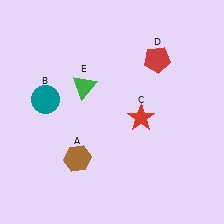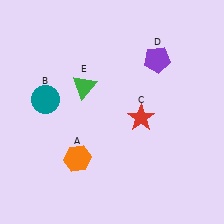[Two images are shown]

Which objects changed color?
A changed from brown to orange. D changed from red to purple.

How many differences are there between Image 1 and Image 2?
There are 2 differences between the two images.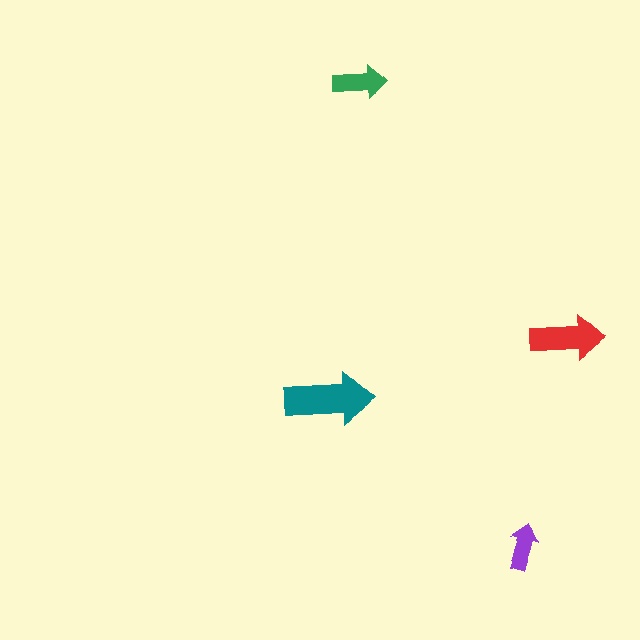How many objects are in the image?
There are 4 objects in the image.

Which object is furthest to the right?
The red arrow is rightmost.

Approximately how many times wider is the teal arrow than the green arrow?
About 1.5 times wider.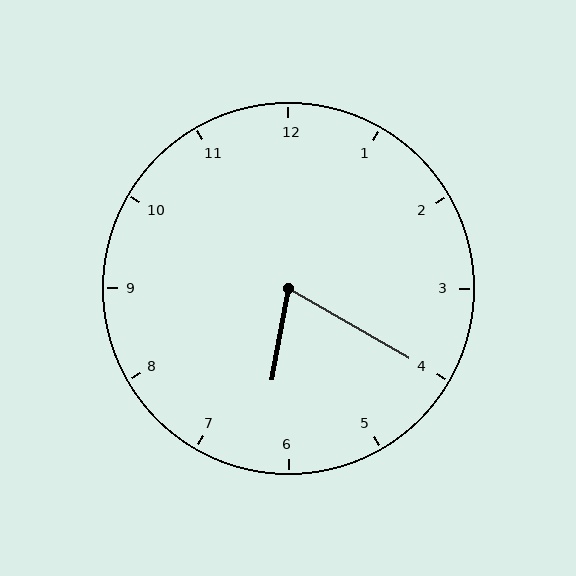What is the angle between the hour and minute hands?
Approximately 70 degrees.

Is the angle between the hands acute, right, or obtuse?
It is acute.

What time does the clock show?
6:20.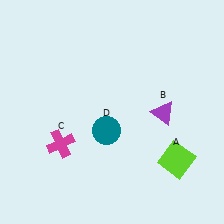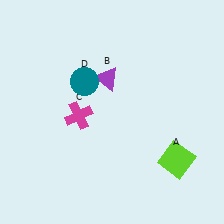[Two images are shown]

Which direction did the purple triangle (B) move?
The purple triangle (B) moved left.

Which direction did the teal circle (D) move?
The teal circle (D) moved up.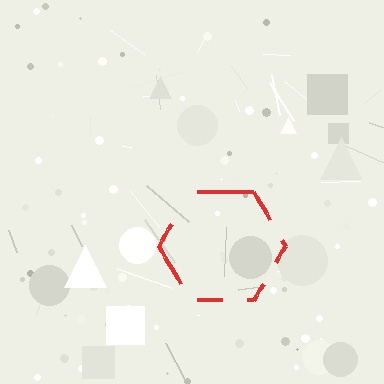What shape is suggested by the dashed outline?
The dashed outline suggests a hexagon.